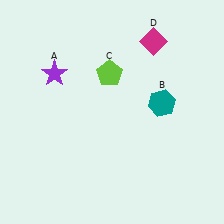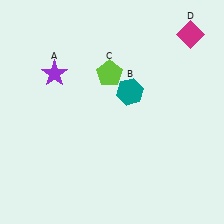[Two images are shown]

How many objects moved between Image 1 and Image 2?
2 objects moved between the two images.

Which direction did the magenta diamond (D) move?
The magenta diamond (D) moved right.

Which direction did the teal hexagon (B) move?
The teal hexagon (B) moved left.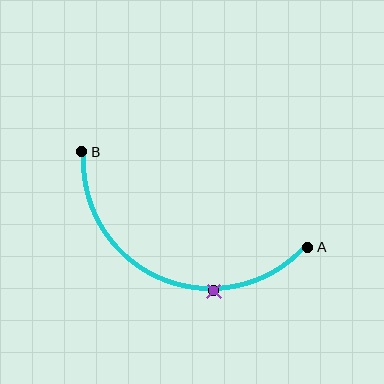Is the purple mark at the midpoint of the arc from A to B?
No. The purple mark lies on the arc but is closer to endpoint A. The arc midpoint would be at the point on the curve equidistant along the arc from both A and B.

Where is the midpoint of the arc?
The arc midpoint is the point on the curve farthest from the straight line joining A and B. It sits below that line.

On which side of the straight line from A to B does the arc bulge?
The arc bulges below the straight line connecting A and B.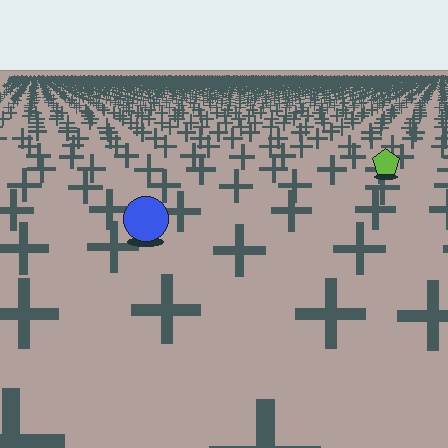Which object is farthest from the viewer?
The lime pentagon is farthest from the viewer. It appears smaller and the ground texture around it is denser.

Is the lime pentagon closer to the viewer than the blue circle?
No. The blue circle is closer — you can tell from the texture gradient: the ground texture is coarser near it.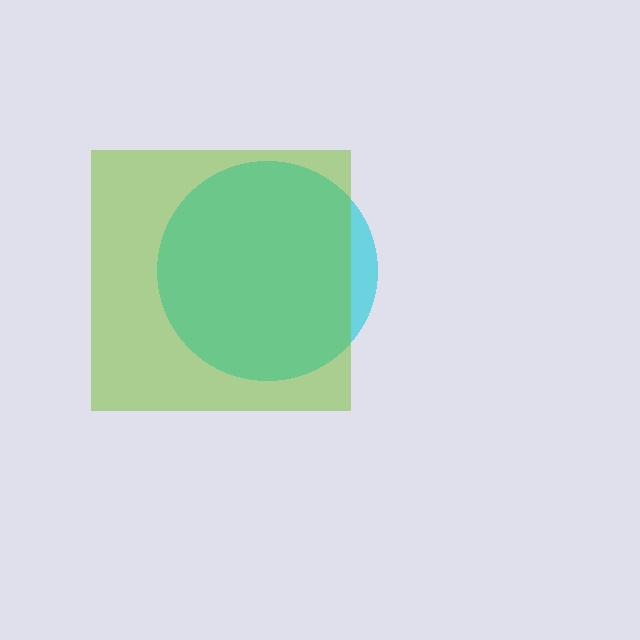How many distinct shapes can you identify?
There are 2 distinct shapes: a cyan circle, a lime square.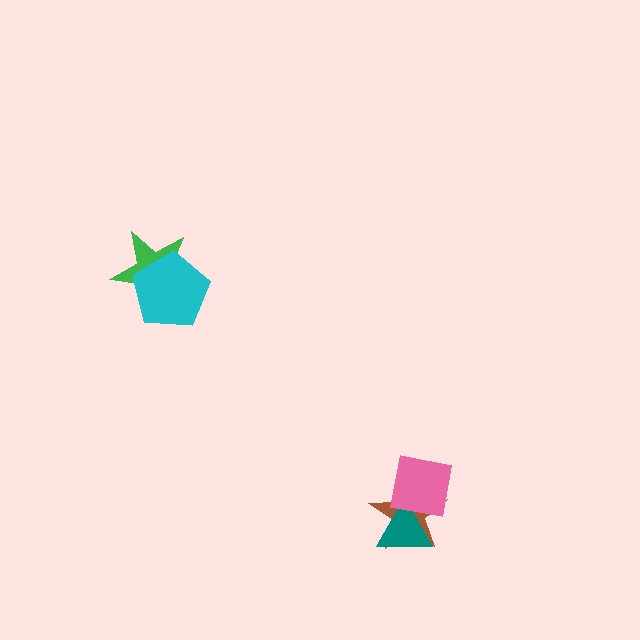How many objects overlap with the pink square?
2 objects overlap with the pink square.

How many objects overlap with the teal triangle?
2 objects overlap with the teal triangle.